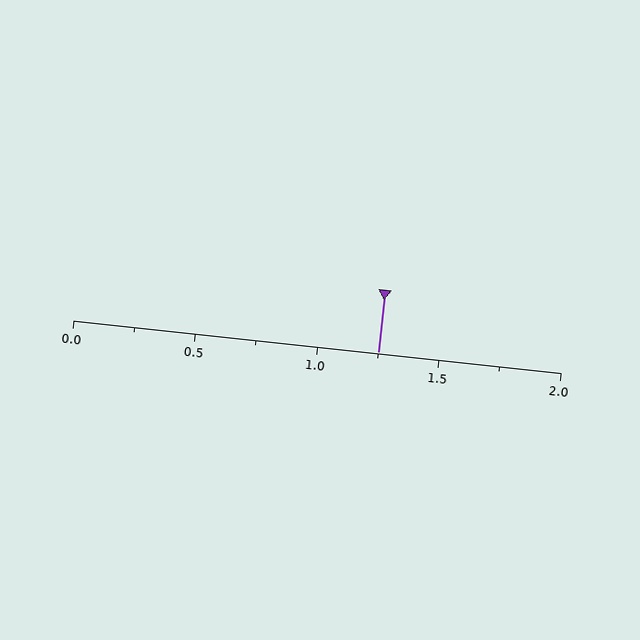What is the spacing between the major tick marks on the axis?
The major ticks are spaced 0.5 apart.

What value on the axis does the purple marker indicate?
The marker indicates approximately 1.25.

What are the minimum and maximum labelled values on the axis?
The axis runs from 0.0 to 2.0.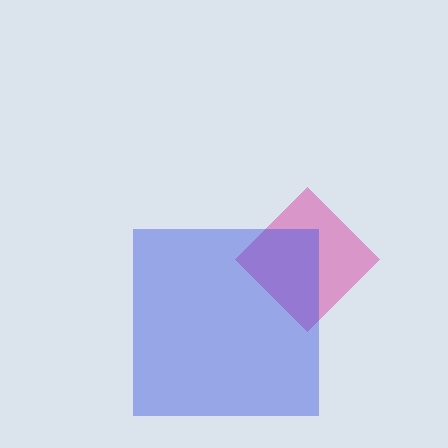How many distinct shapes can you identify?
There are 2 distinct shapes: a magenta diamond, a blue square.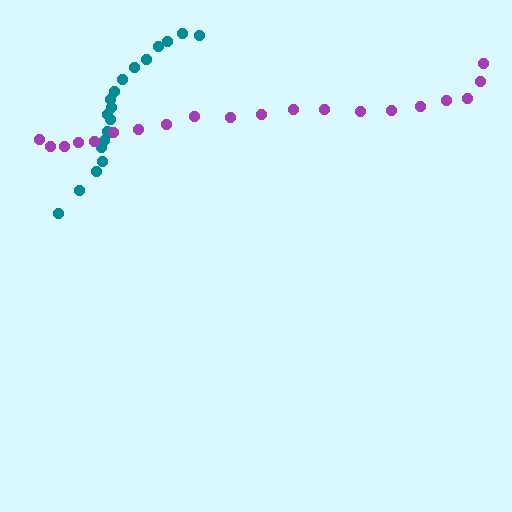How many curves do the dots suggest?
There are 2 distinct paths.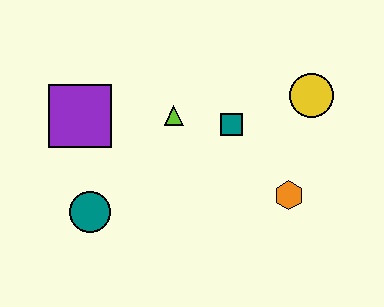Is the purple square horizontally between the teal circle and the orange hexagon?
No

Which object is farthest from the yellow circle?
The teal circle is farthest from the yellow circle.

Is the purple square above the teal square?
Yes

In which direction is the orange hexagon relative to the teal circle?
The orange hexagon is to the right of the teal circle.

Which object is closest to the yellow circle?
The teal square is closest to the yellow circle.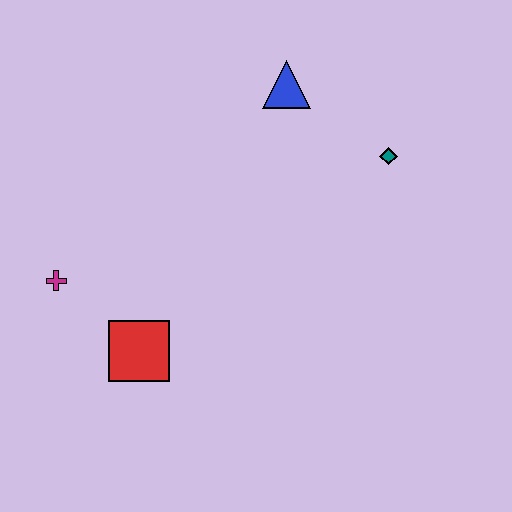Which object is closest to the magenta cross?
The red square is closest to the magenta cross.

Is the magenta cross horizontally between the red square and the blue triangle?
No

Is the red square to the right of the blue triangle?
No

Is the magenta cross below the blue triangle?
Yes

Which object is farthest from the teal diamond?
The magenta cross is farthest from the teal diamond.